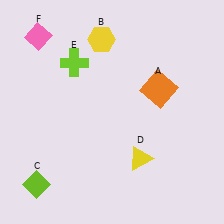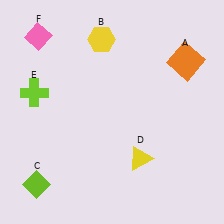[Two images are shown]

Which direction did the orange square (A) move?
The orange square (A) moved up.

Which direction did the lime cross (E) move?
The lime cross (E) moved left.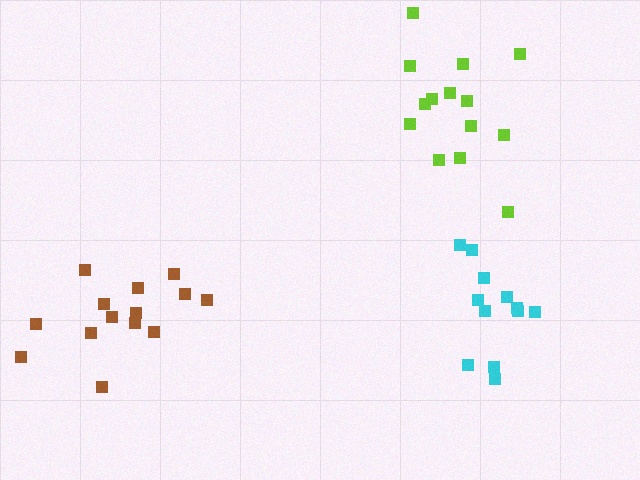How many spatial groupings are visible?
There are 3 spatial groupings.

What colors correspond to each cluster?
The clusters are colored: lime, brown, cyan.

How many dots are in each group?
Group 1: 14 dots, Group 2: 14 dots, Group 3: 12 dots (40 total).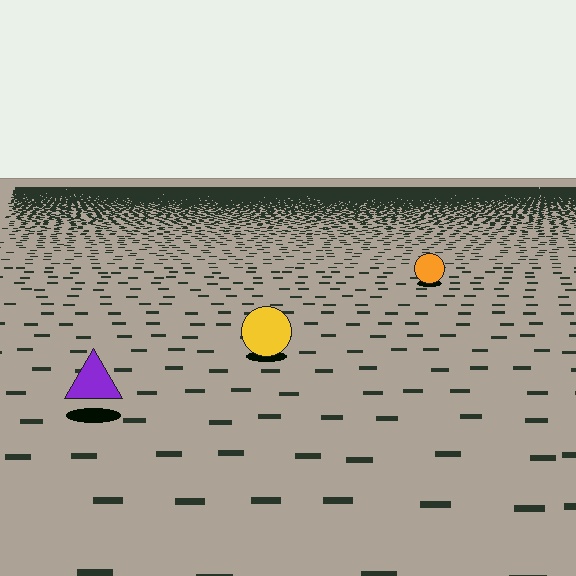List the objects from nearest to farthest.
From nearest to farthest: the purple triangle, the yellow circle, the orange circle.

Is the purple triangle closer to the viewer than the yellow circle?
Yes. The purple triangle is closer — you can tell from the texture gradient: the ground texture is coarser near it.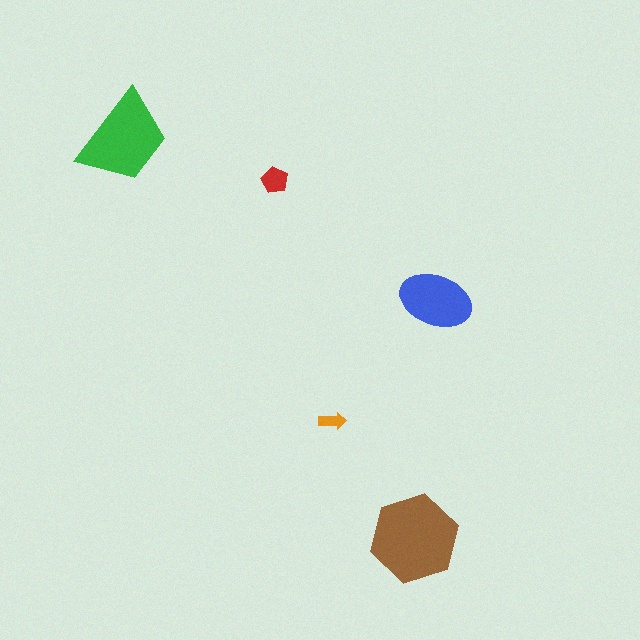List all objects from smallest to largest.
The orange arrow, the red pentagon, the blue ellipse, the green trapezoid, the brown hexagon.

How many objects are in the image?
There are 5 objects in the image.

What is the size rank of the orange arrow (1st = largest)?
5th.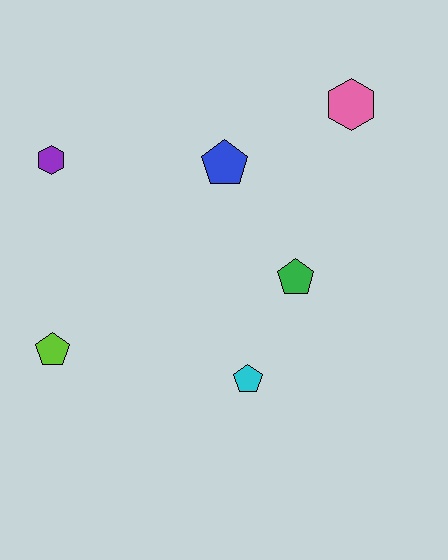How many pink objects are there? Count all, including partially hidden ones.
There is 1 pink object.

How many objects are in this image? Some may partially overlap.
There are 6 objects.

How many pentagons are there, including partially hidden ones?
There are 4 pentagons.